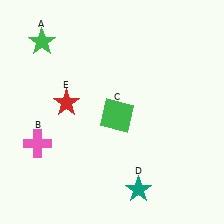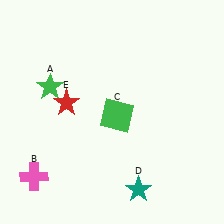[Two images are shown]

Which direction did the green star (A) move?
The green star (A) moved down.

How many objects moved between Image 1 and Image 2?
2 objects moved between the two images.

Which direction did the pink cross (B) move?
The pink cross (B) moved down.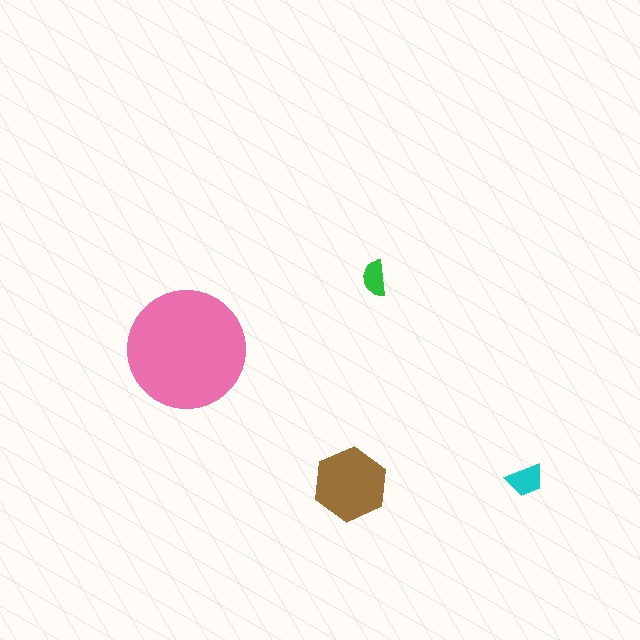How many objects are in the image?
There are 4 objects in the image.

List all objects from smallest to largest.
The green semicircle, the cyan trapezoid, the brown hexagon, the pink circle.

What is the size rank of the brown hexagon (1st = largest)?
2nd.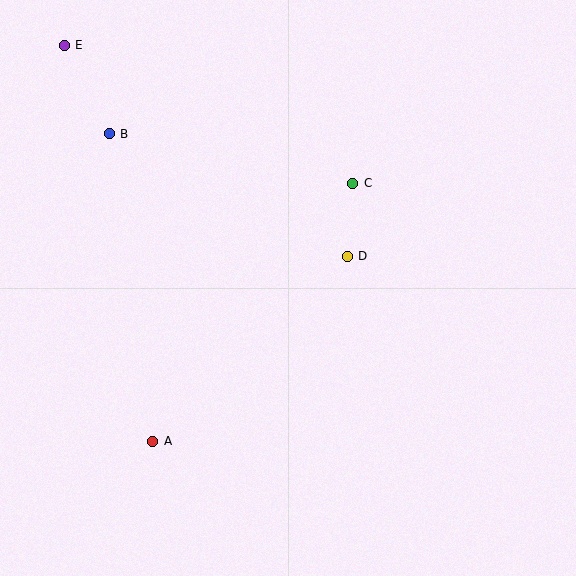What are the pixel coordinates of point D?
Point D is at (347, 256).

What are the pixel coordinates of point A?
Point A is at (153, 441).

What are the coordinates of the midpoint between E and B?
The midpoint between E and B is at (87, 89).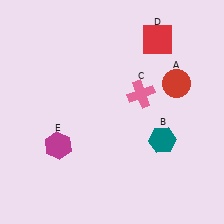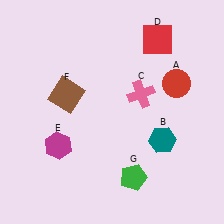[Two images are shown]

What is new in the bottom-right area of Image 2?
A green pentagon (G) was added in the bottom-right area of Image 2.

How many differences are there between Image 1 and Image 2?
There are 2 differences between the two images.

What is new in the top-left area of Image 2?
A brown square (F) was added in the top-left area of Image 2.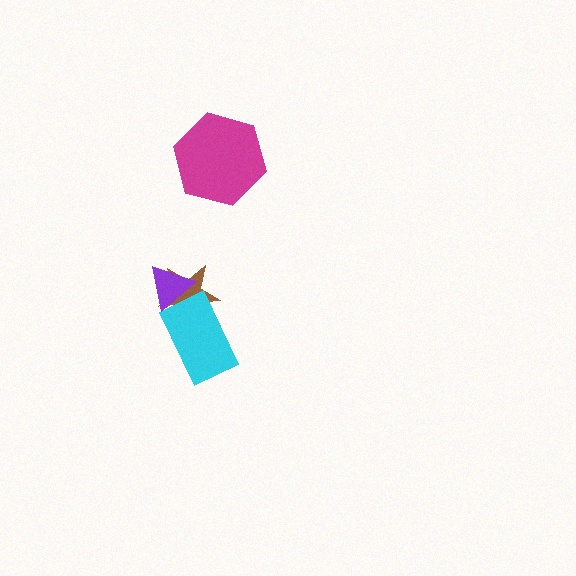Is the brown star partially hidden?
Yes, it is partially covered by another shape.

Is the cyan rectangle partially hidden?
Yes, it is partially covered by another shape.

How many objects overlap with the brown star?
2 objects overlap with the brown star.